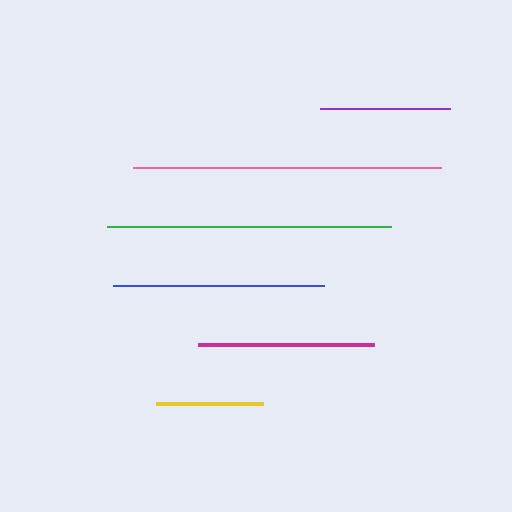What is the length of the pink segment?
The pink segment is approximately 308 pixels long.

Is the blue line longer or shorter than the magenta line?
The blue line is longer than the magenta line.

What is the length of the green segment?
The green segment is approximately 284 pixels long.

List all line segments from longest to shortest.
From longest to shortest: pink, green, blue, magenta, purple, yellow.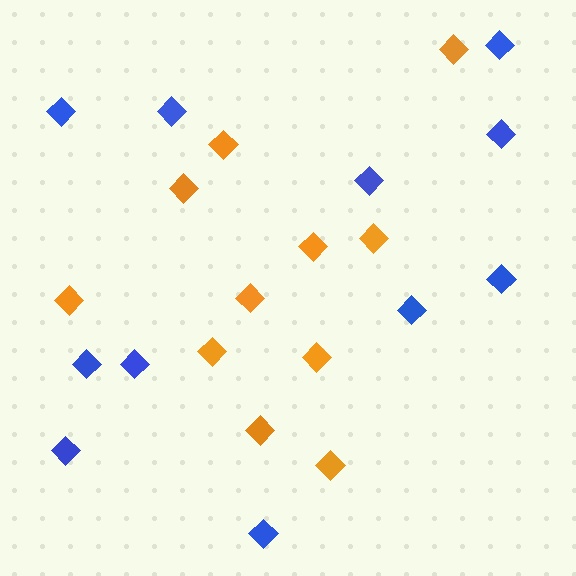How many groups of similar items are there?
There are 2 groups: one group of orange diamonds (11) and one group of blue diamonds (11).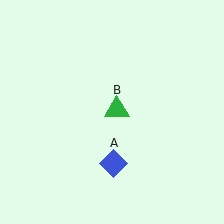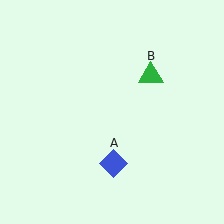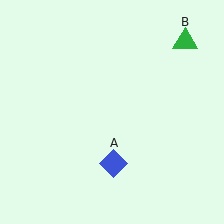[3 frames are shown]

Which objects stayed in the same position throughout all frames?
Blue diamond (object A) remained stationary.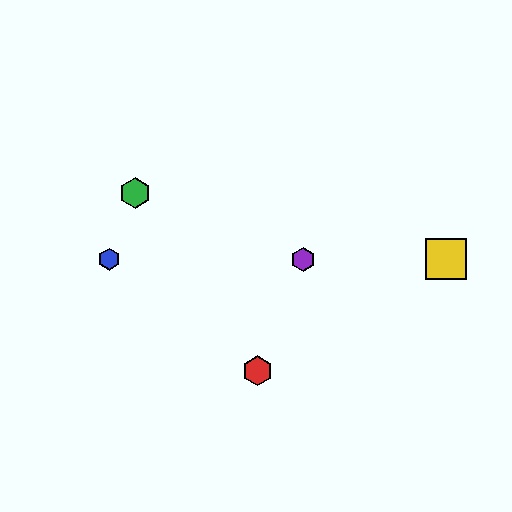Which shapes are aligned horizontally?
The blue hexagon, the yellow square, the purple hexagon are aligned horizontally.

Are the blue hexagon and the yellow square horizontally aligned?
Yes, both are at y≈259.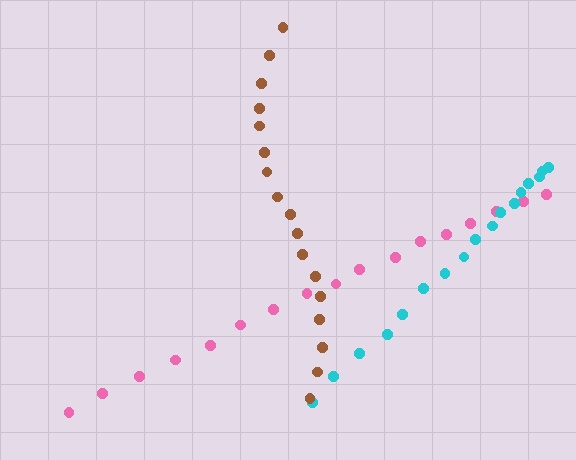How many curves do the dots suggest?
There are 3 distinct paths.